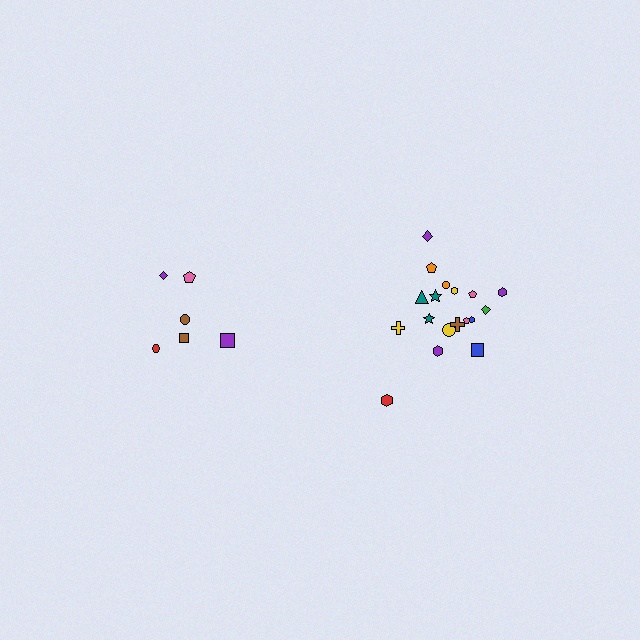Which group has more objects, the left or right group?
The right group.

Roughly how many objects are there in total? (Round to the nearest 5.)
Roughly 25 objects in total.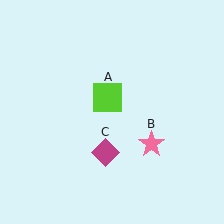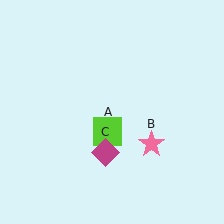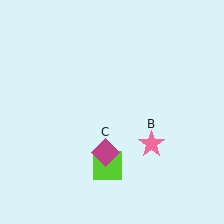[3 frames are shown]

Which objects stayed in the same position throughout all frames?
Pink star (object B) and magenta diamond (object C) remained stationary.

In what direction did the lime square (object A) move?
The lime square (object A) moved down.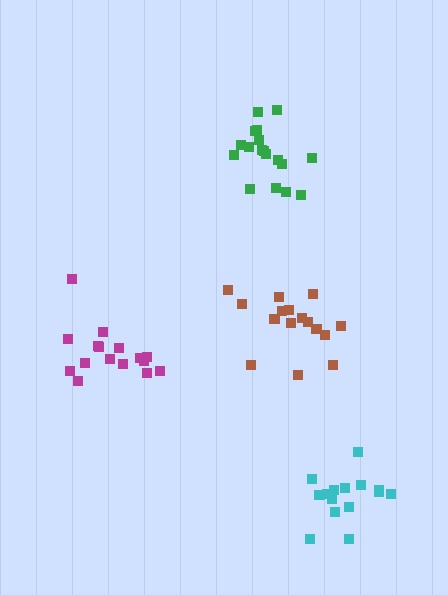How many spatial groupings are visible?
There are 4 spatial groupings.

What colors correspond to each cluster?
The clusters are colored: cyan, brown, magenta, green.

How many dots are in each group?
Group 1: 15 dots, Group 2: 16 dots, Group 3: 16 dots, Group 4: 18 dots (65 total).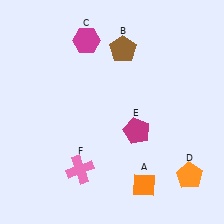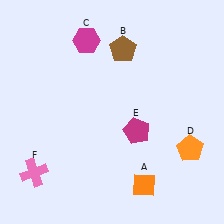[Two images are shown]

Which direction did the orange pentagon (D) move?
The orange pentagon (D) moved up.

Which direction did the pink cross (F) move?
The pink cross (F) moved left.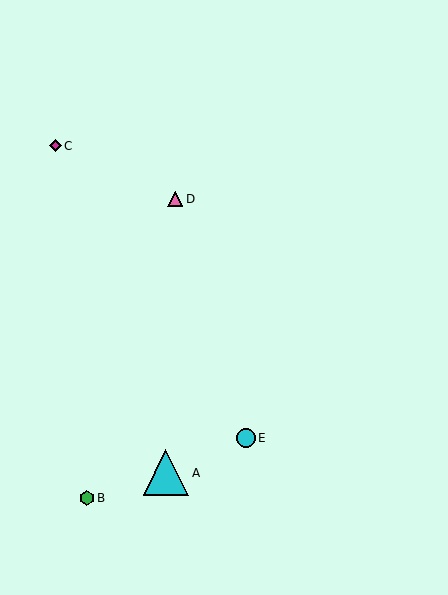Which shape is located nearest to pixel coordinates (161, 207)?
The pink triangle (labeled D) at (175, 199) is nearest to that location.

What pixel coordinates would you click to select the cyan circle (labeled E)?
Click at (246, 438) to select the cyan circle E.